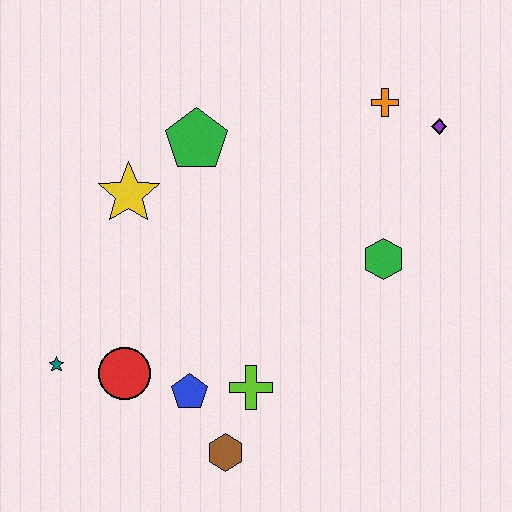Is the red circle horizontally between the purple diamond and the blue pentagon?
No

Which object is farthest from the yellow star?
The purple diamond is farthest from the yellow star.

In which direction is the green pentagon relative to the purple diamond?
The green pentagon is to the left of the purple diamond.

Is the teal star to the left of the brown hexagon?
Yes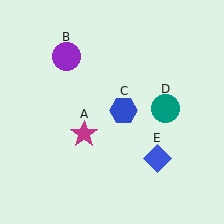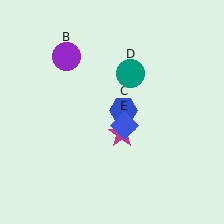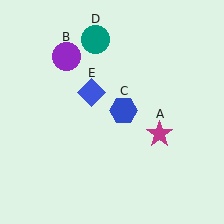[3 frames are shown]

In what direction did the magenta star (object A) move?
The magenta star (object A) moved right.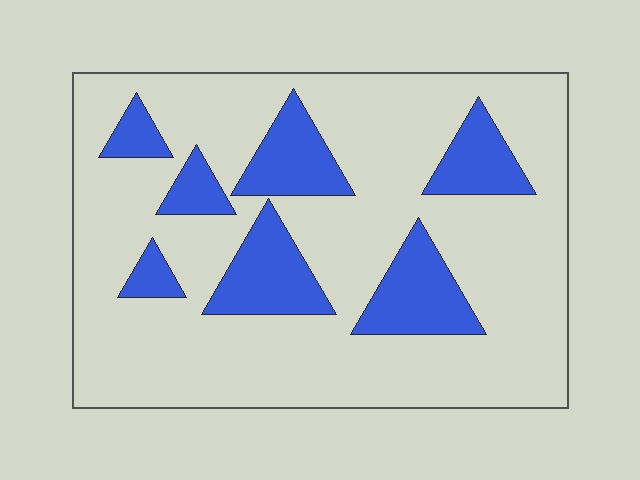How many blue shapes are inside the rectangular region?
7.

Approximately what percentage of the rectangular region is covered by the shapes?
Approximately 20%.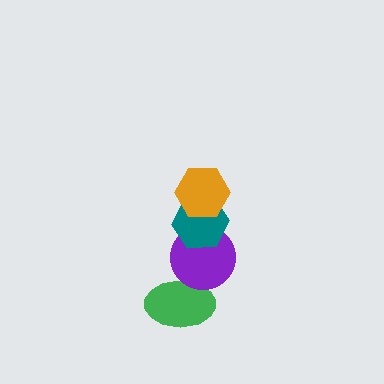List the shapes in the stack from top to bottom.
From top to bottom: the orange hexagon, the teal hexagon, the purple circle, the green ellipse.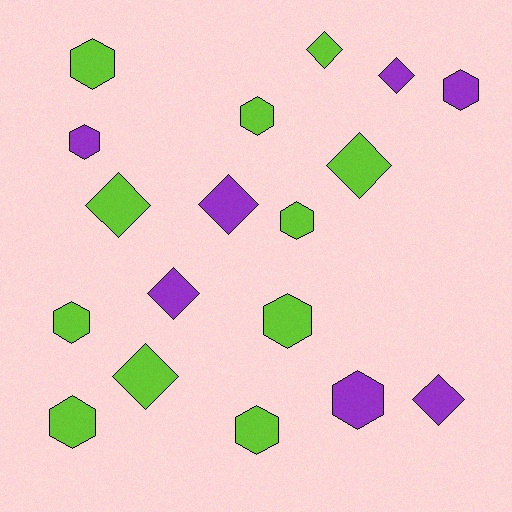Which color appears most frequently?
Lime, with 11 objects.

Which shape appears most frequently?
Hexagon, with 10 objects.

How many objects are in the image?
There are 18 objects.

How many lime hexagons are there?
There are 7 lime hexagons.